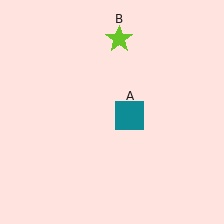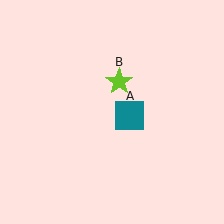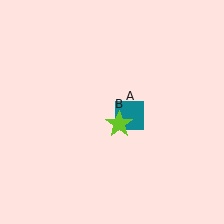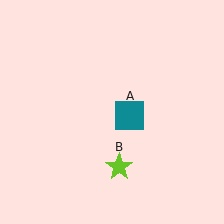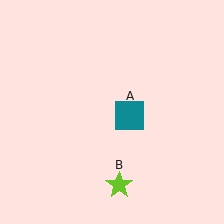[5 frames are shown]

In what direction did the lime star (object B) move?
The lime star (object B) moved down.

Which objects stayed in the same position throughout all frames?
Teal square (object A) remained stationary.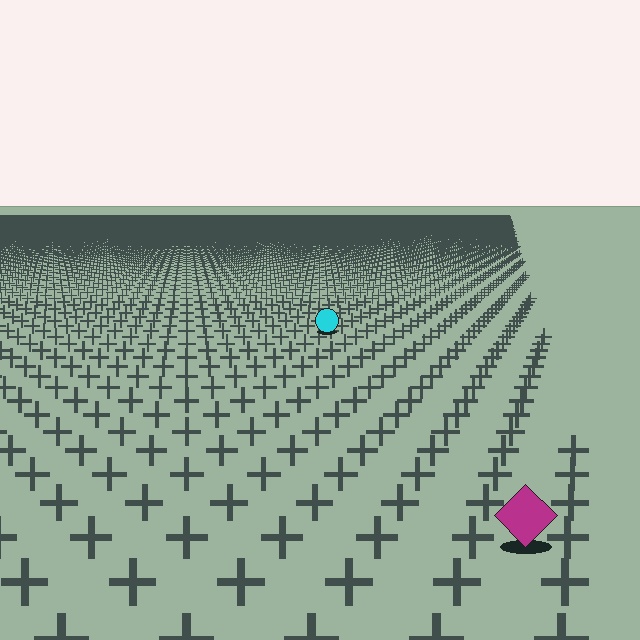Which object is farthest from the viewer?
The cyan circle is farthest from the viewer. It appears smaller and the ground texture around it is denser.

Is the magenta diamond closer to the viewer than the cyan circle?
Yes. The magenta diamond is closer — you can tell from the texture gradient: the ground texture is coarser near it.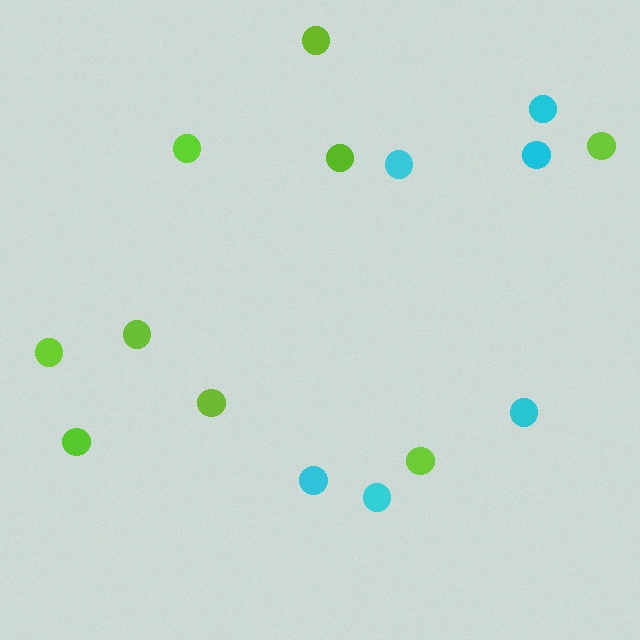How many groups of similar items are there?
There are 2 groups: one group of cyan circles (6) and one group of lime circles (9).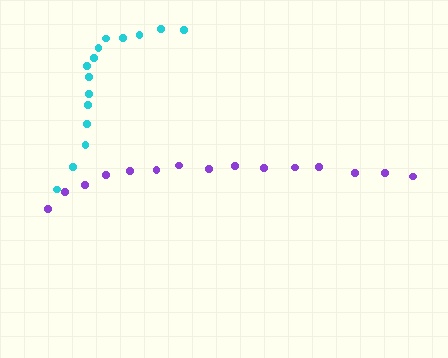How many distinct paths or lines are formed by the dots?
There are 2 distinct paths.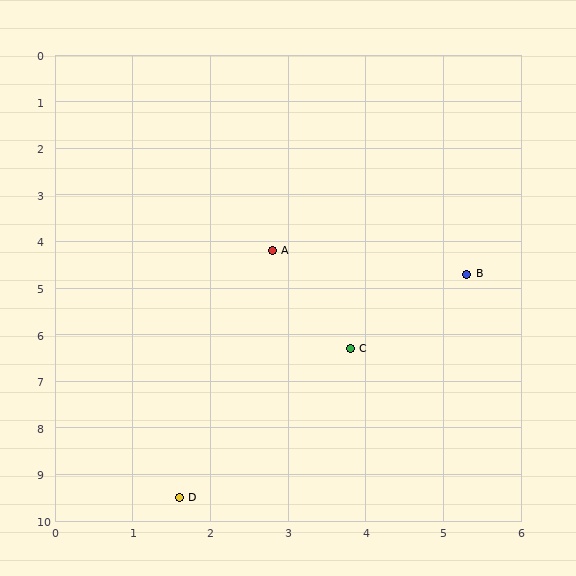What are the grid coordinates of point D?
Point D is at approximately (1.6, 9.5).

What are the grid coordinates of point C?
Point C is at approximately (3.8, 6.3).